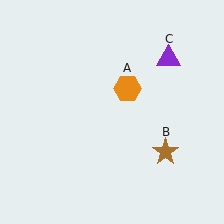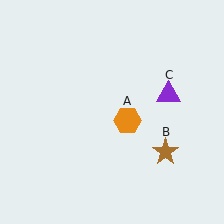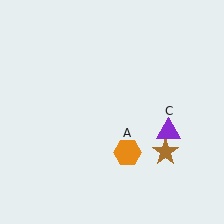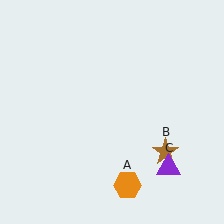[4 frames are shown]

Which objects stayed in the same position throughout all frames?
Brown star (object B) remained stationary.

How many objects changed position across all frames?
2 objects changed position: orange hexagon (object A), purple triangle (object C).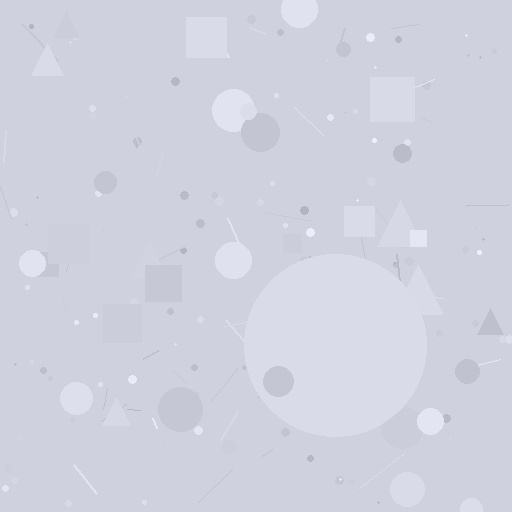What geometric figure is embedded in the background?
A circle is embedded in the background.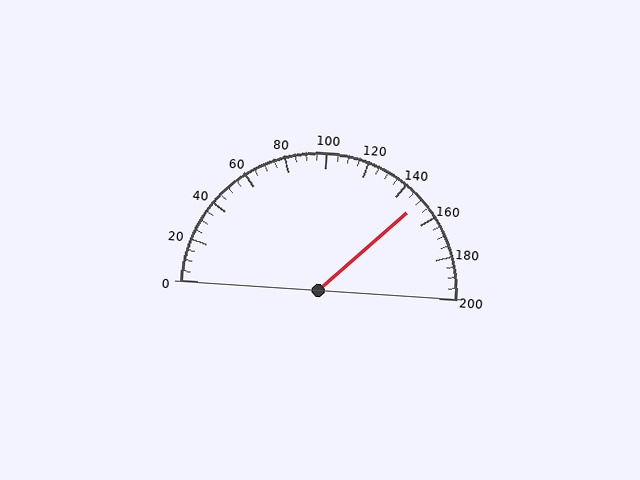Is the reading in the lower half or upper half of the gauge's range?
The reading is in the upper half of the range (0 to 200).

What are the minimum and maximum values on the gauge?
The gauge ranges from 0 to 200.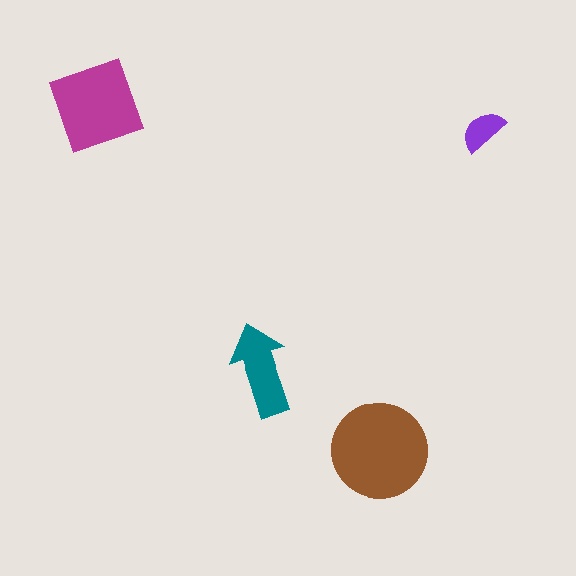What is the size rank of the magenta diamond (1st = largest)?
2nd.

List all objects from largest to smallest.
The brown circle, the magenta diamond, the teal arrow, the purple semicircle.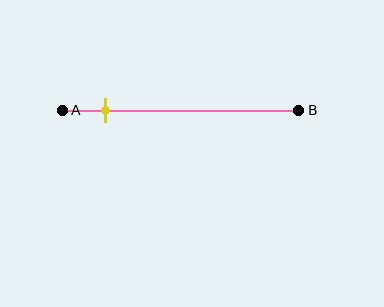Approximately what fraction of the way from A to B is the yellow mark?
The yellow mark is approximately 20% of the way from A to B.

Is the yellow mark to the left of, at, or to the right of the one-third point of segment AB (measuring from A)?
The yellow mark is to the left of the one-third point of segment AB.